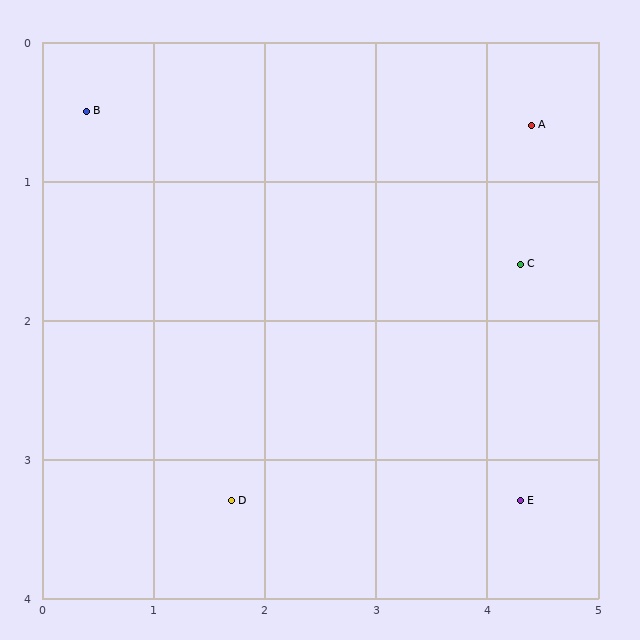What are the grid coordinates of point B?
Point B is at approximately (0.4, 0.5).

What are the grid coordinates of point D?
Point D is at approximately (1.7, 3.3).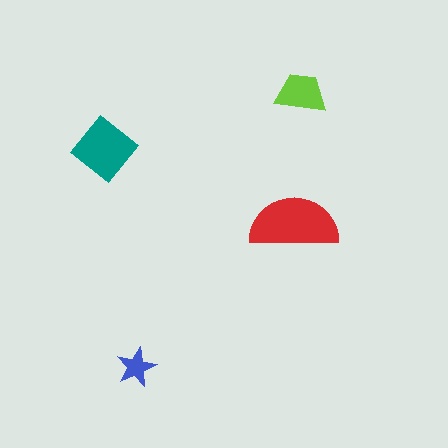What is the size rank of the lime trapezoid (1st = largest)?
3rd.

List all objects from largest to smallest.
The red semicircle, the teal diamond, the lime trapezoid, the blue star.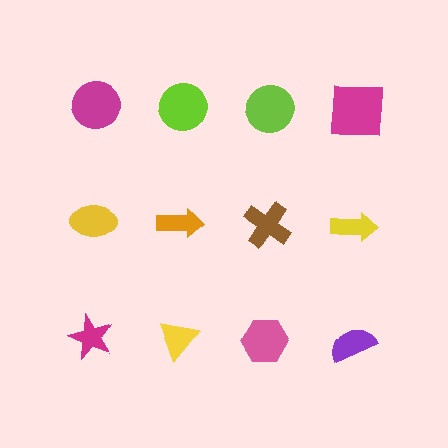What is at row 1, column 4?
A magenta square.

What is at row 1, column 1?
A magenta circle.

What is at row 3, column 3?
A pink hexagon.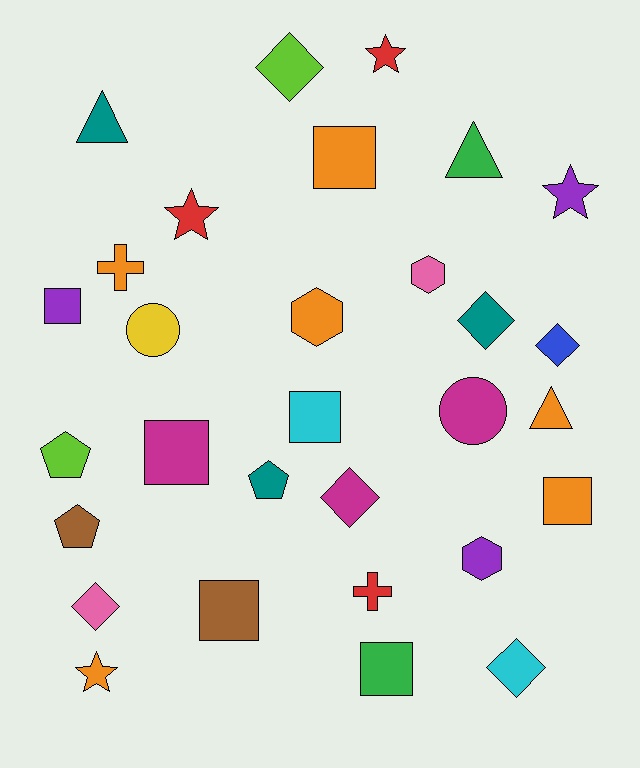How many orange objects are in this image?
There are 6 orange objects.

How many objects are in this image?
There are 30 objects.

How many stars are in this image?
There are 4 stars.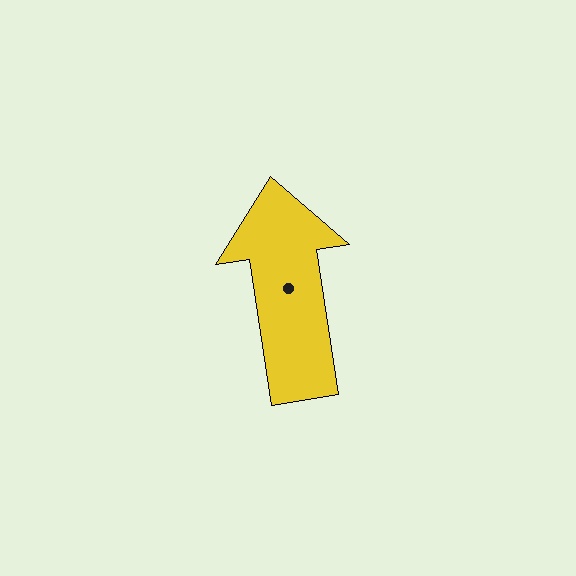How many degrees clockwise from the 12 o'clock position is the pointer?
Approximately 351 degrees.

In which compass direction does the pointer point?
North.